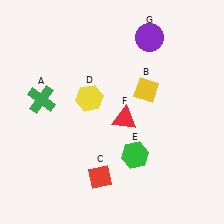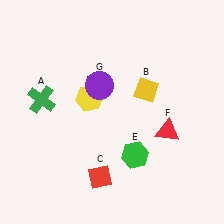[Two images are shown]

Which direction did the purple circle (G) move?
The purple circle (G) moved left.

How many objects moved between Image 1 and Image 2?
2 objects moved between the two images.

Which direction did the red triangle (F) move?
The red triangle (F) moved right.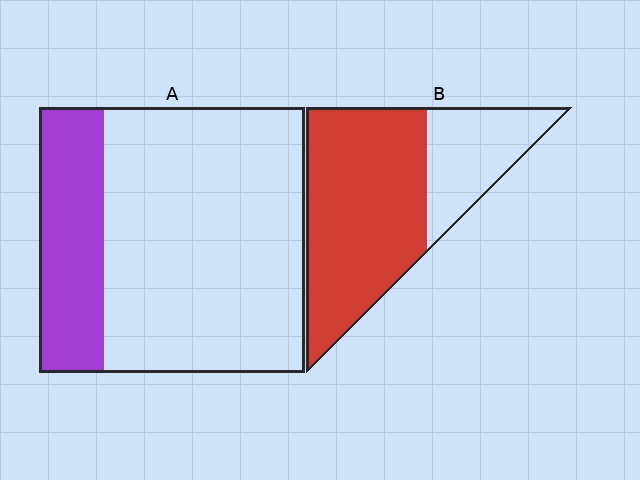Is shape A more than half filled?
No.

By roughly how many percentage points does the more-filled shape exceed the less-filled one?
By roughly 45 percentage points (B over A).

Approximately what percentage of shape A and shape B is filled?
A is approximately 25% and B is approximately 70%.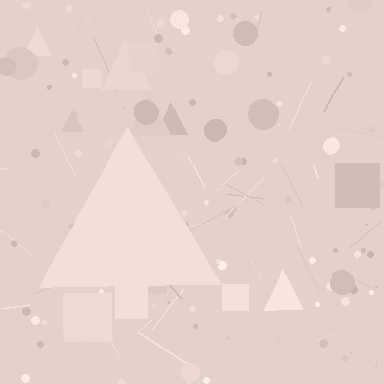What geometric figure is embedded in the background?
A triangle is embedded in the background.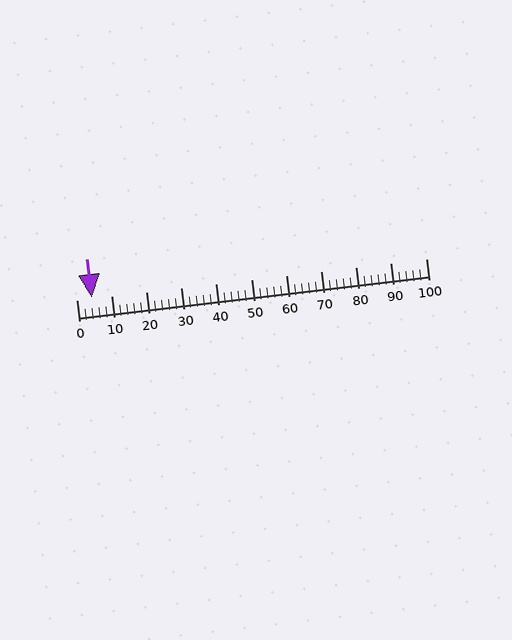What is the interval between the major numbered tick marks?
The major tick marks are spaced 10 units apart.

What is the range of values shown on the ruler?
The ruler shows values from 0 to 100.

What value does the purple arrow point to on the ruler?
The purple arrow points to approximately 4.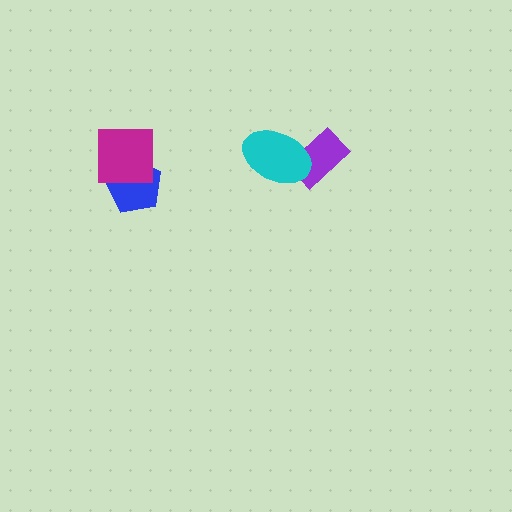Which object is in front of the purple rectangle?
The cyan ellipse is in front of the purple rectangle.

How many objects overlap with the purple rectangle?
1 object overlaps with the purple rectangle.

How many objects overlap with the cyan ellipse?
1 object overlaps with the cyan ellipse.